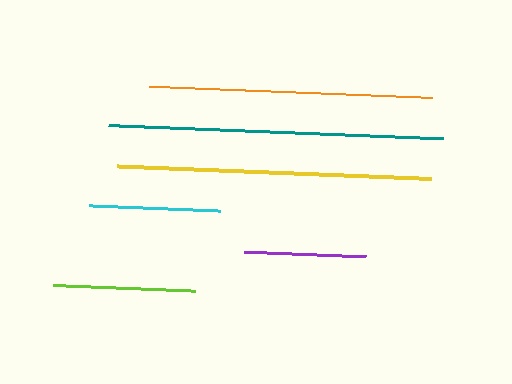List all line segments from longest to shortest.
From longest to shortest: teal, yellow, orange, lime, cyan, purple.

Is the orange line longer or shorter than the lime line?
The orange line is longer than the lime line.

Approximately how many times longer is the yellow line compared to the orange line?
The yellow line is approximately 1.1 times the length of the orange line.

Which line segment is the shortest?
The purple line is the shortest at approximately 122 pixels.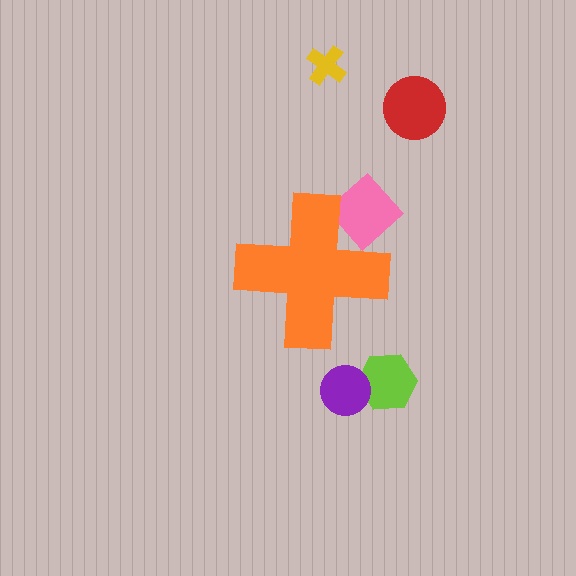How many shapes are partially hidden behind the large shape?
1 shape is partially hidden.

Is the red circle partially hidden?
No, the red circle is fully visible.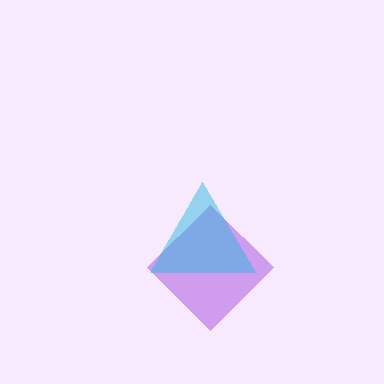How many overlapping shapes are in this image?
There are 2 overlapping shapes in the image.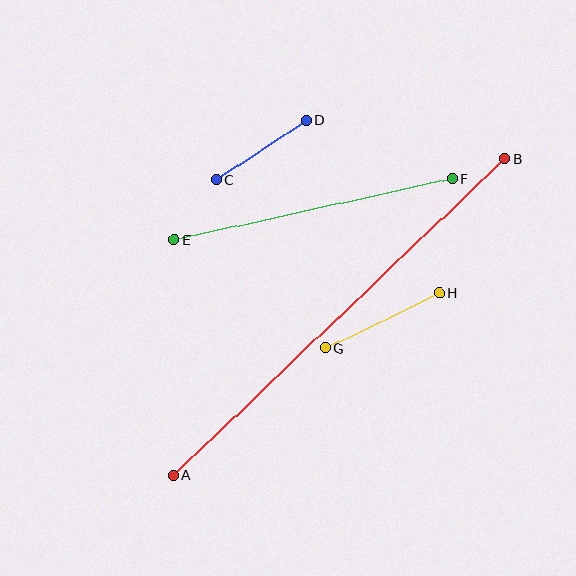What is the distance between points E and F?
The distance is approximately 285 pixels.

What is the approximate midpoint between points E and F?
The midpoint is at approximately (313, 209) pixels.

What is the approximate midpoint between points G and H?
The midpoint is at approximately (382, 320) pixels.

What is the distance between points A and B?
The distance is approximately 458 pixels.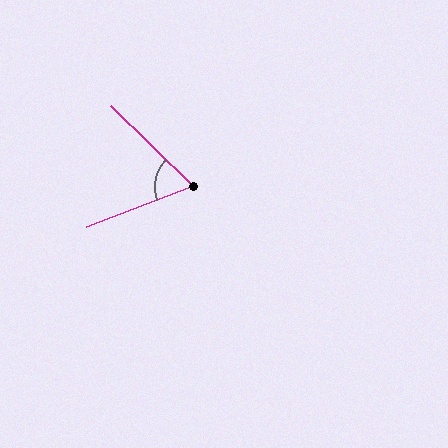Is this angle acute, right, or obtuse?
It is acute.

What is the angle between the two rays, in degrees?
Approximately 65 degrees.